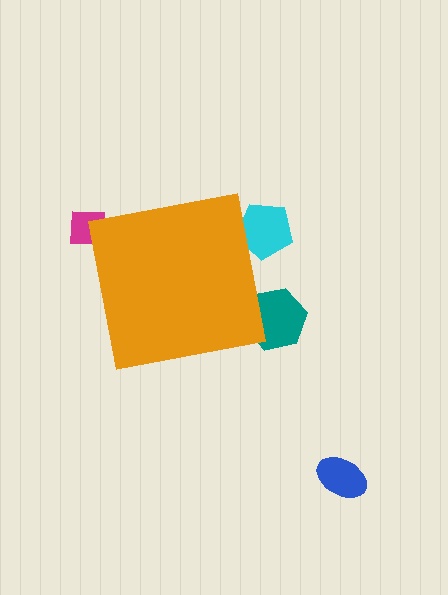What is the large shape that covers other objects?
An orange square.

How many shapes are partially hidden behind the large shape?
3 shapes are partially hidden.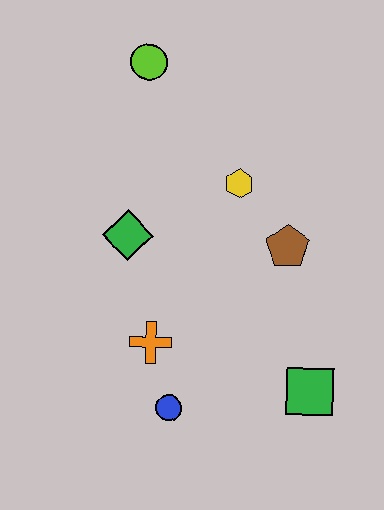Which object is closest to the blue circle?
The orange cross is closest to the blue circle.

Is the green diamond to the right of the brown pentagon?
No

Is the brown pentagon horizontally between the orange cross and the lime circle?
No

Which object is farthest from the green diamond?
The green square is farthest from the green diamond.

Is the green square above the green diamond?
No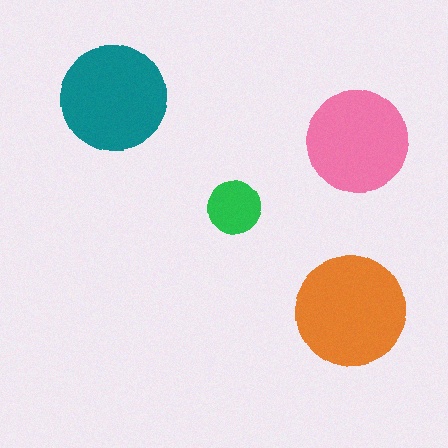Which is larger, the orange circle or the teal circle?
The orange one.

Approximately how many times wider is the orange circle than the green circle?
About 2 times wider.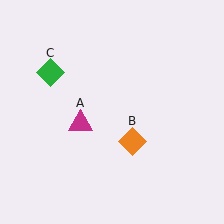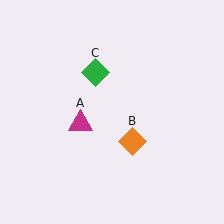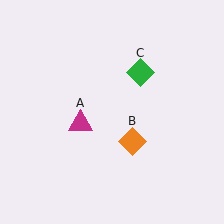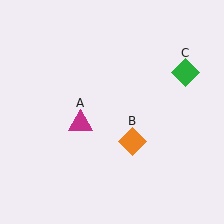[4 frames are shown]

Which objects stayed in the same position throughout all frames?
Magenta triangle (object A) and orange diamond (object B) remained stationary.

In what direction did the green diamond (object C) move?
The green diamond (object C) moved right.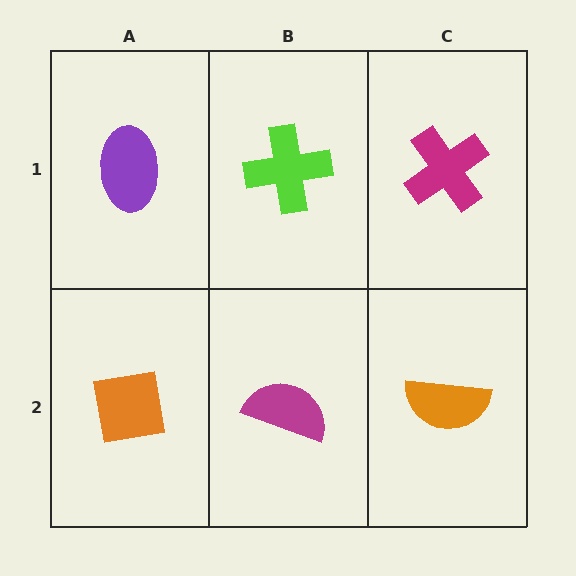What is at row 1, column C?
A magenta cross.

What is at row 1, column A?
A purple ellipse.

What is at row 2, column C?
An orange semicircle.